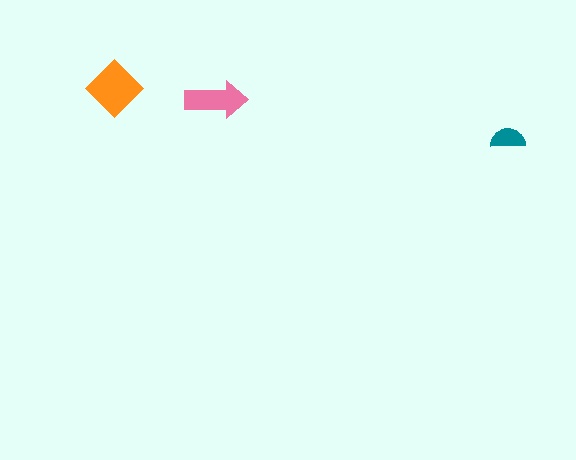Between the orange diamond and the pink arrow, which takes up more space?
The orange diamond.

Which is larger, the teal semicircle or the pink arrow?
The pink arrow.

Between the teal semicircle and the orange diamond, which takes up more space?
The orange diamond.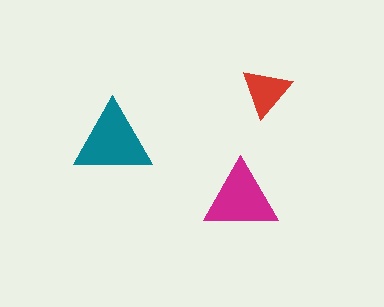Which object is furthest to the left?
The teal triangle is leftmost.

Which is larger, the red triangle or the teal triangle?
The teal one.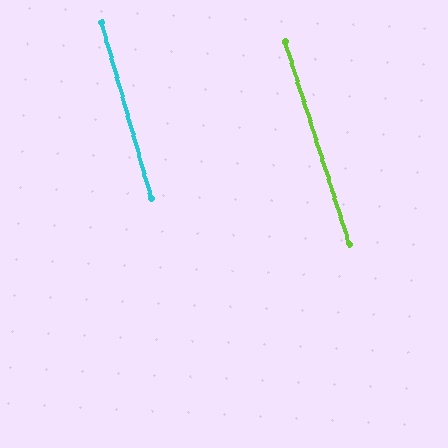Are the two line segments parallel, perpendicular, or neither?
Parallel — their directions differ by only 1.8°.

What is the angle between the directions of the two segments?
Approximately 2 degrees.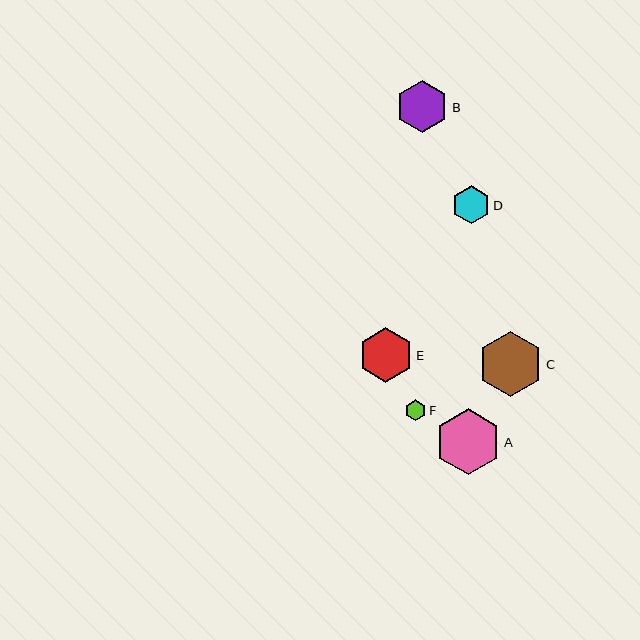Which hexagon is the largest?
Hexagon A is the largest with a size of approximately 66 pixels.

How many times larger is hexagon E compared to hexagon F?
Hexagon E is approximately 2.6 times the size of hexagon F.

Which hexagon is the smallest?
Hexagon F is the smallest with a size of approximately 21 pixels.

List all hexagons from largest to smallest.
From largest to smallest: A, C, E, B, D, F.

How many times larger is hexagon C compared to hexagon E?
Hexagon C is approximately 1.2 times the size of hexagon E.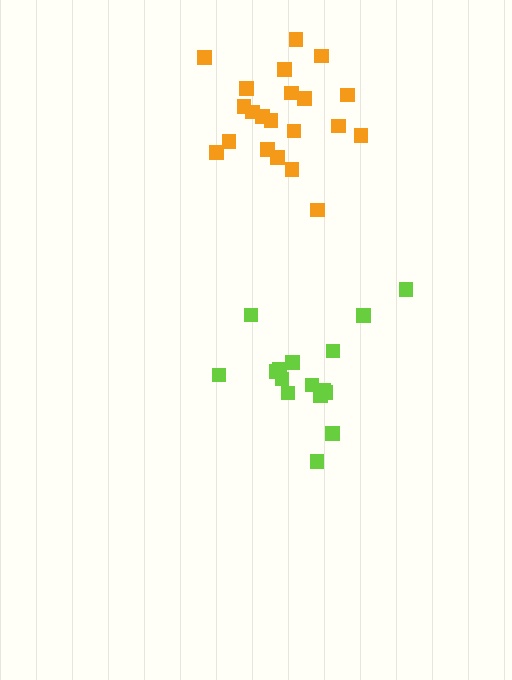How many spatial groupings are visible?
There are 2 spatial groupings.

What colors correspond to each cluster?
The clusters are colored: lime, orange.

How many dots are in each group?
Group 1: 16 dots, Group 2: 21 dots (37 total).